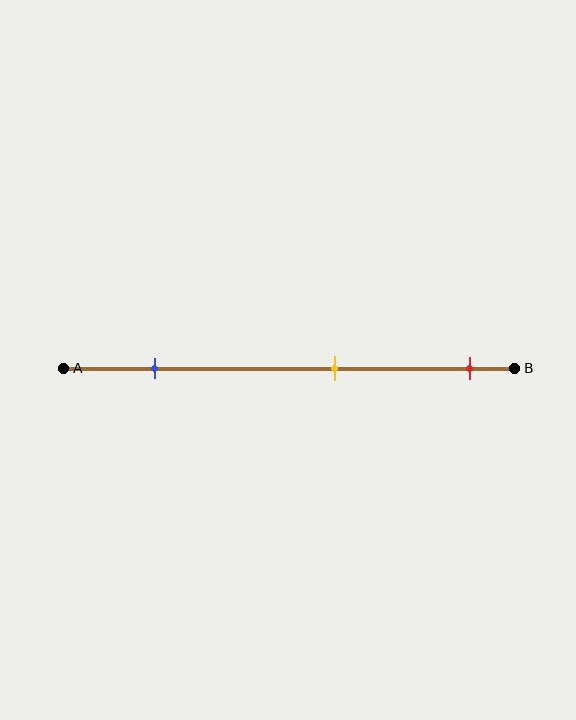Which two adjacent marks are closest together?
The yellow and red marks are the closest adjacent pair.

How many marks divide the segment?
There are 3 marks dividing the segment.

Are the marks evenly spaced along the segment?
Yes, the marks are approximately evenly spaced.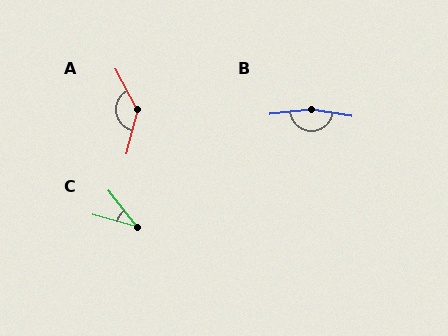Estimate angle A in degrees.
Approximately 137 degrees.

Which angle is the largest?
B, at approximately 166 degrees.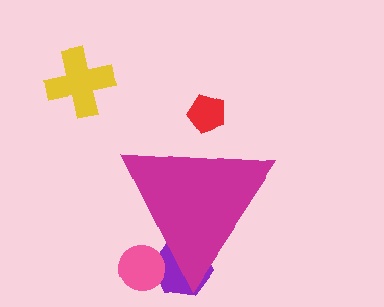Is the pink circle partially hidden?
Yes, the pink circle is partially hidden behind the magenta triangle.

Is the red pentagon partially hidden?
Yes, the red pentagon is partially hidden behind the magenta triangle.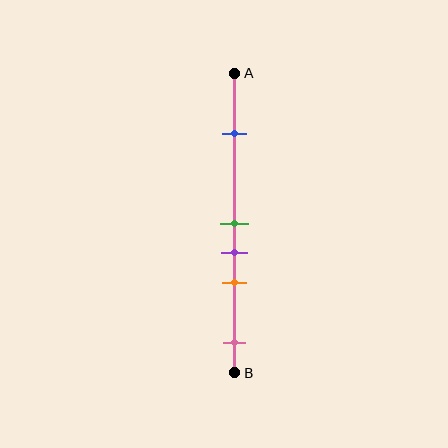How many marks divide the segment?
There are 5 marks dividing the segment.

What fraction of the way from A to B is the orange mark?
The orange mark is approximately 70% (0.7) of the way from A to B.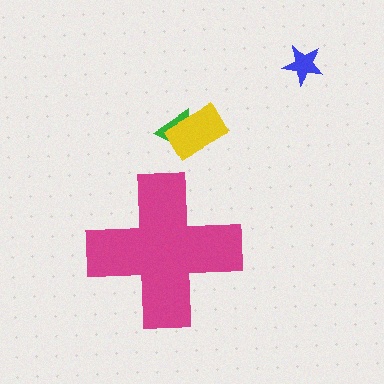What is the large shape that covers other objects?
A magenta cross.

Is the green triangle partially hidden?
No, the green triangle is fully visible.